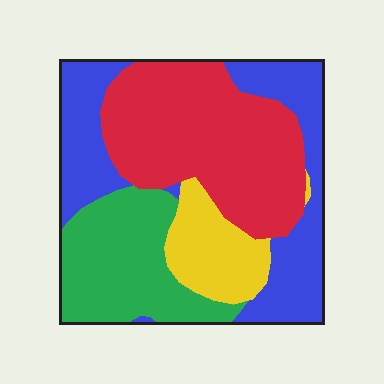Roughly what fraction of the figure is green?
Green covers around 25% of the figure.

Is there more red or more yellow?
Red.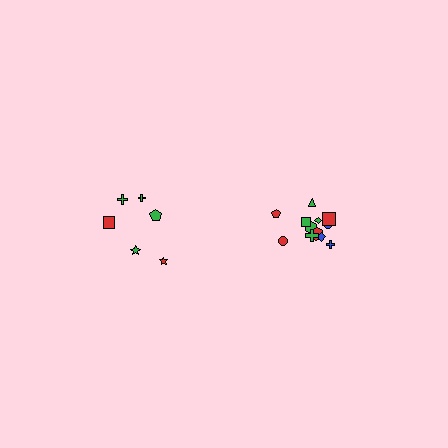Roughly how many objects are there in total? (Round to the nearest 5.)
Roughly 20 objects in total.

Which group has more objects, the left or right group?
The right group.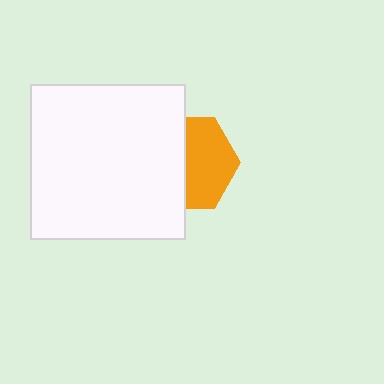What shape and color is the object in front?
The object in front is a white square.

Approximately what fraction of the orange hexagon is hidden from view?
Roughly 47% of the orange hexagon is hidden behind the white square.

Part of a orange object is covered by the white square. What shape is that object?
It is a hexagon.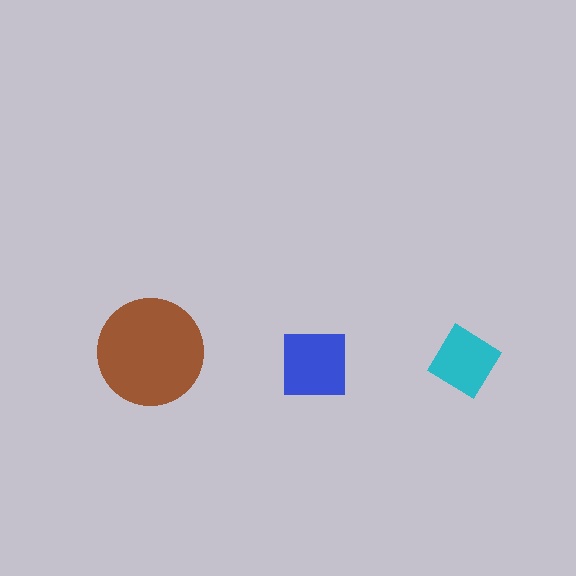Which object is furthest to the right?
The cyan diamond is rightmost.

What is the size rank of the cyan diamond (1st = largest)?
3rd.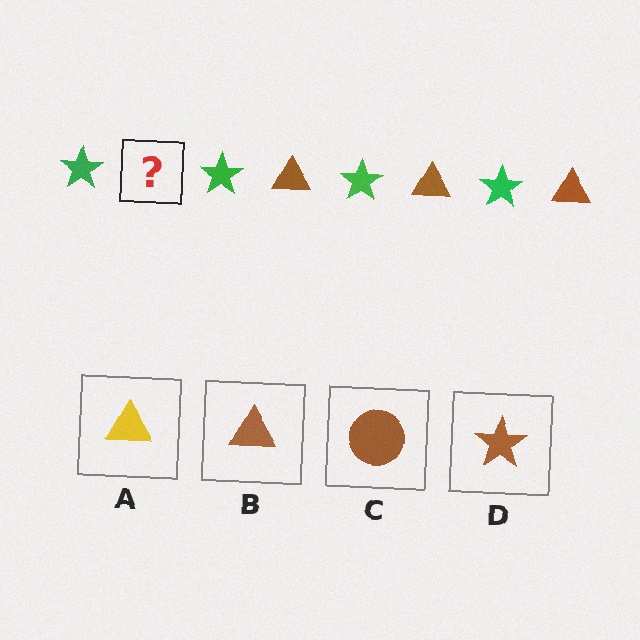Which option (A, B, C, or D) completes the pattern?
B.